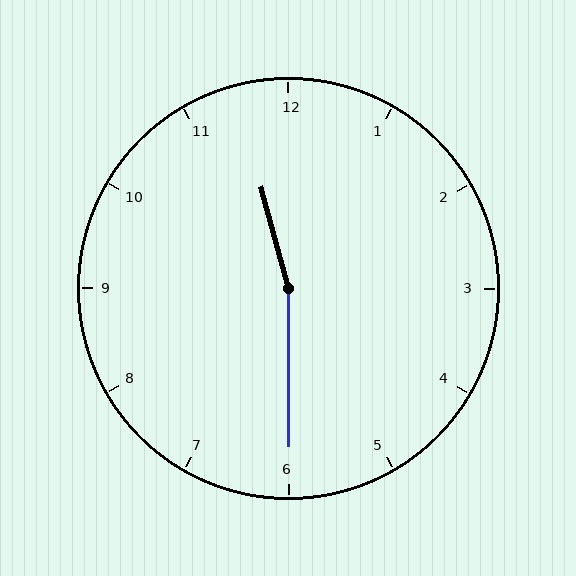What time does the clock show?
11:30.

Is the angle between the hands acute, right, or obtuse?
It is obtuse.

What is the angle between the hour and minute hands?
Approximately 165 degrees.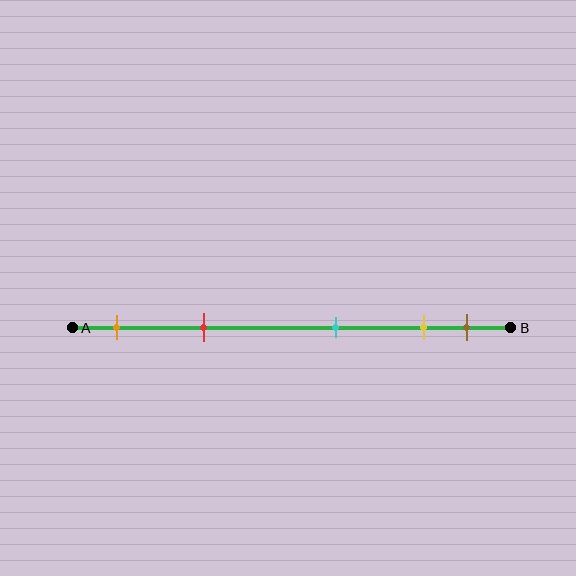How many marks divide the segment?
There are 5 marks dividing the segment.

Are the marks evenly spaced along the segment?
No, the marks are not evenly spaced.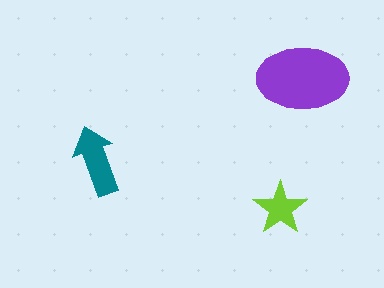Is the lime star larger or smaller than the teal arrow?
Smaller.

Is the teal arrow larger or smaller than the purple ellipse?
Smaller.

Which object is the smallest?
The lime star.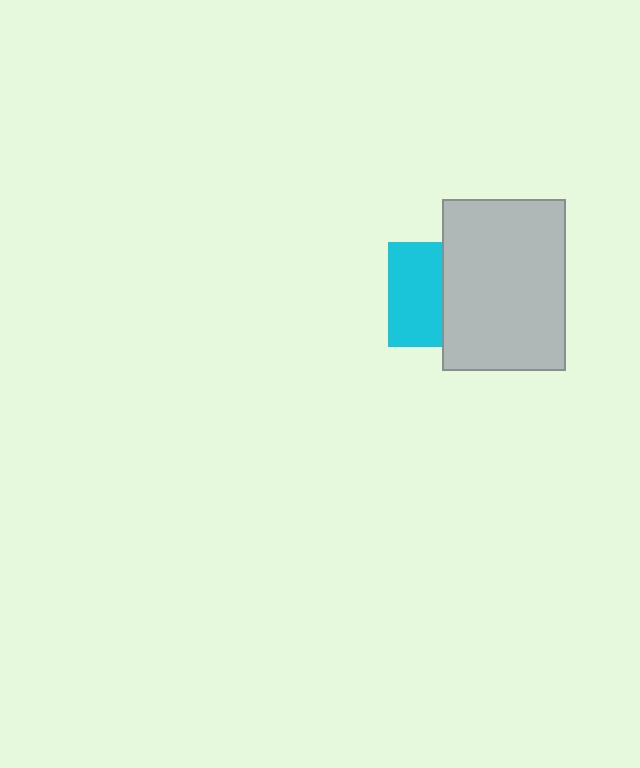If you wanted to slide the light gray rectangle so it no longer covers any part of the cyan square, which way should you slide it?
Slide it right — that is the most direct way to separate the two shapes.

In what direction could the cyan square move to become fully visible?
The cyan square could move left. That would shift it out from behind the light gray rectangle entirely.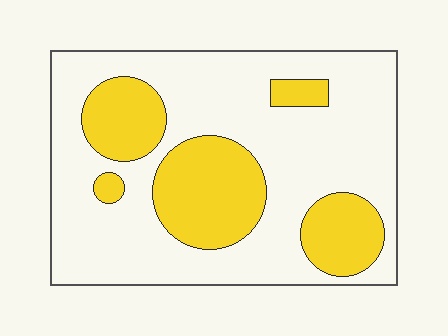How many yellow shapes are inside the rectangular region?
5.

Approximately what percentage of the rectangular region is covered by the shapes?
Approximately 30%.